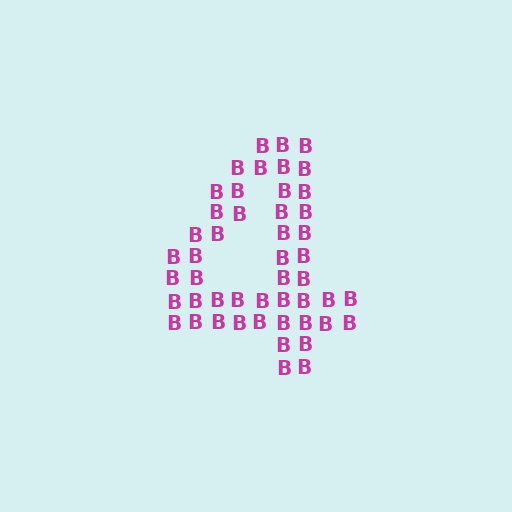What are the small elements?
The small elements are letter B's.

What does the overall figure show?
The overall figure shows the digit 4.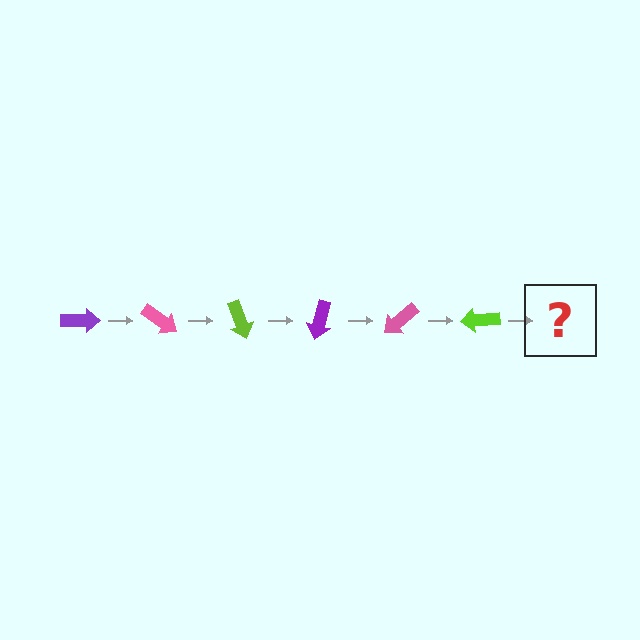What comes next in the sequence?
The next element should be a purple arrow, rotated 210 degrees from the start.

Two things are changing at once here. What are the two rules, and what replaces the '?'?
The two rules are that it rotates 35 degrees each step and the color cycles through purple, pink, and lime. The '?' should be a purple arrow, rotated 210 degrees from the start.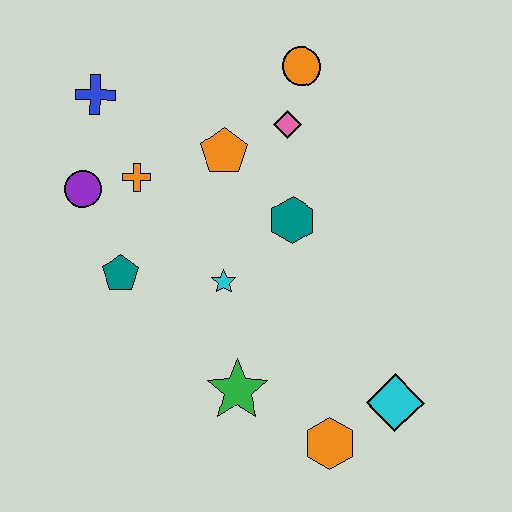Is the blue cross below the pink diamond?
No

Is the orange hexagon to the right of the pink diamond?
Yes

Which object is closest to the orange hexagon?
The cyan diamond is closest to the orange hexagon.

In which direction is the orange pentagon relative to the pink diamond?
The orange pentagon is to the left of the pink diamond.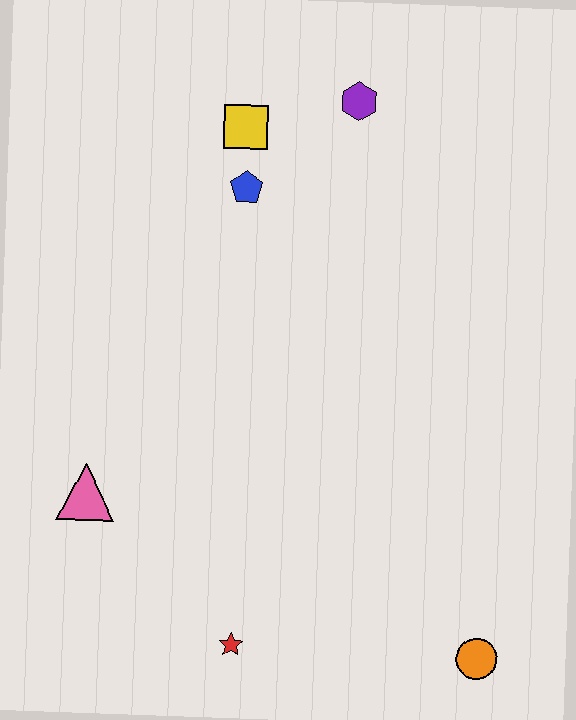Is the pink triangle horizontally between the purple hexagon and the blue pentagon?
No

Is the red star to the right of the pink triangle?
Yes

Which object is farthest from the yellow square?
The orange circle is farthest from the yellow square.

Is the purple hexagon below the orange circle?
No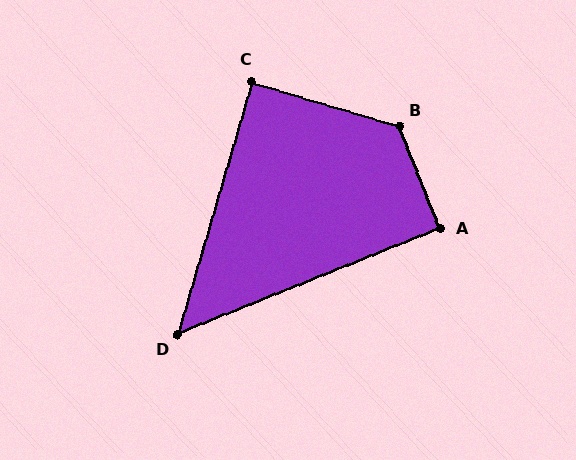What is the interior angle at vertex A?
Approximately 90 degrees (approximately right).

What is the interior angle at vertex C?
Approximately 90 degrees (approximately right).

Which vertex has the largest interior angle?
B, at approximately 128 degrees.